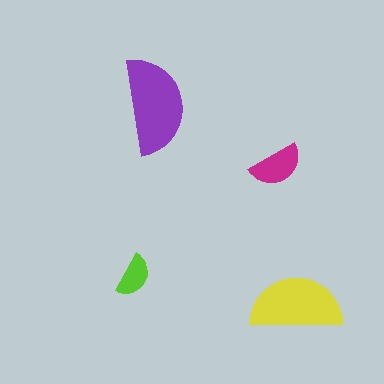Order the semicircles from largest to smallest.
the purple one, the yellow one, the magenta one, the lime one.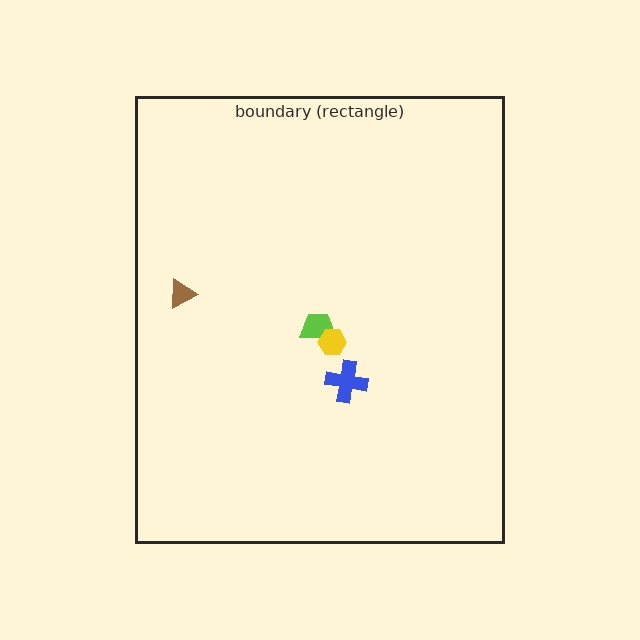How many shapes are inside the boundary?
4 inside, 0 outside.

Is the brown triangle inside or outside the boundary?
Inside.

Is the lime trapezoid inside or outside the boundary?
Inside.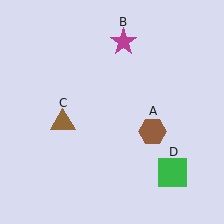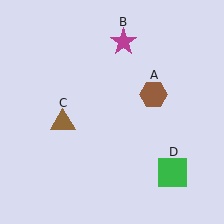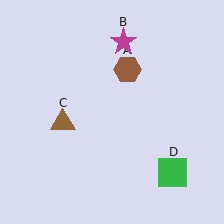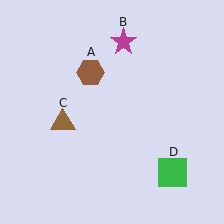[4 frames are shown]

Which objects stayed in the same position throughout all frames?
Magenta star (object B) and brown triangle (object C) and green square (object D) remained stationary.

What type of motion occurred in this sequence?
The brown hexagon (object A) rotated counterclockwise around the center of the scene.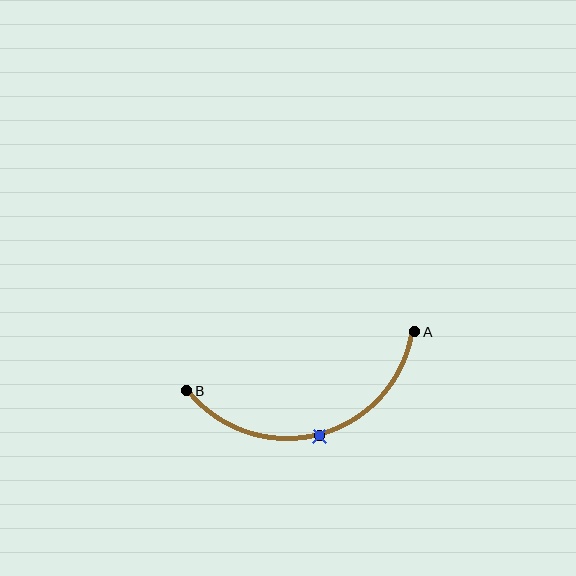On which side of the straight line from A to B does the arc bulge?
The arc bulges below the straight line connecting A and B.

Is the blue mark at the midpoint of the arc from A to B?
Yes. The blue mark lies on the arc at equal arc-length from both A and B — it is the arc midpoint.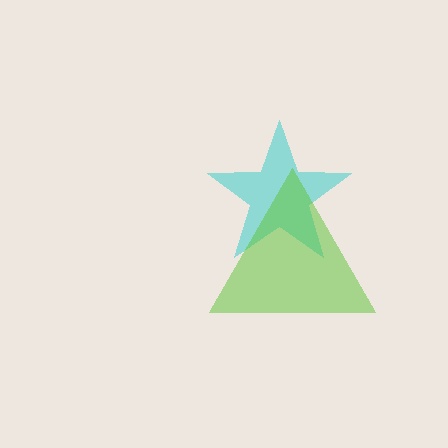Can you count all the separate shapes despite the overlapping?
Yes, there are 2 separate shapes.